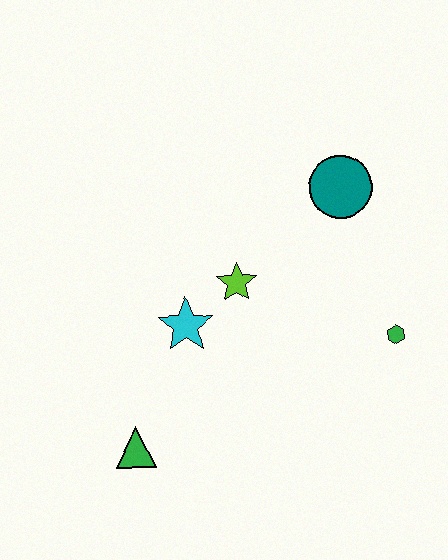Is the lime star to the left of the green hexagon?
Yes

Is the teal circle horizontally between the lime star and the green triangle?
No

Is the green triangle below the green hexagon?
Yes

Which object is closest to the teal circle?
The lime star is closest to the teal circle.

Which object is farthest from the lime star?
The green triangle is farthest from the lime star.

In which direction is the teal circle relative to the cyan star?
The teal circle is to the right of the cyan star.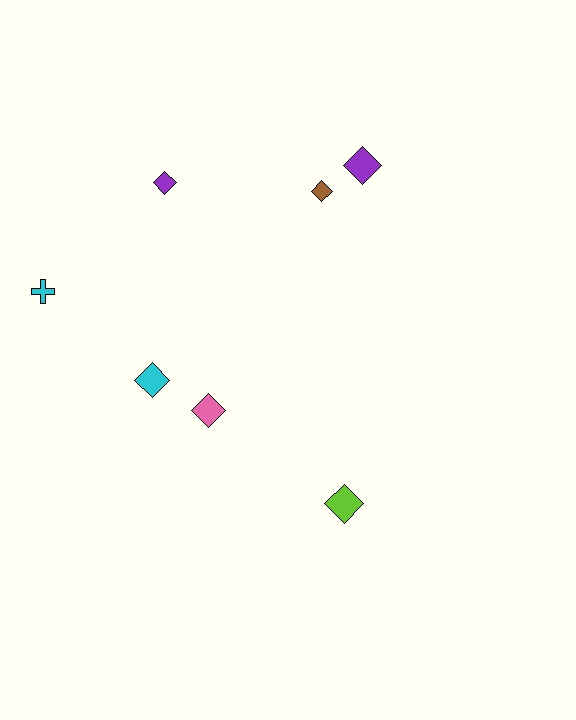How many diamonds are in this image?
There are 6 diamonds.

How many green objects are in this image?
There are no green objects.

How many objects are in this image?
There are 7 objects.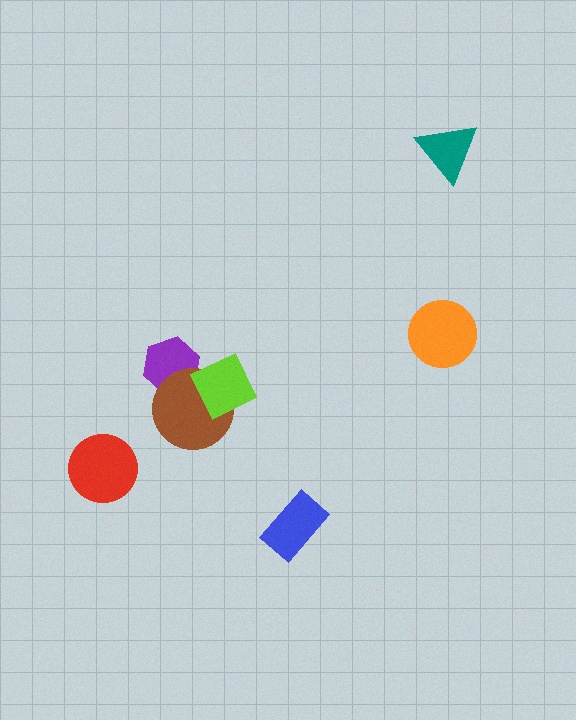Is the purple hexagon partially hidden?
Yes, it is partially covered by another shape.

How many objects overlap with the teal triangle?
0 objects overlap with the teal triangle.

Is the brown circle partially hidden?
Yes, it is partially covered by another shape.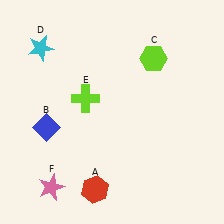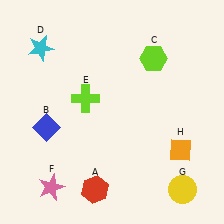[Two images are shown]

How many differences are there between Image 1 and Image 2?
There are 2 differences between the two images.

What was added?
A yellow circle (G), an orange diamond (H) were added in Image 2.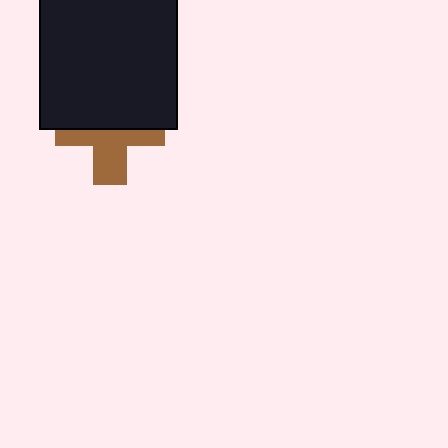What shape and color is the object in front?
The object in front is a black rectangle.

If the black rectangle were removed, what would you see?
You would see the complete brown cross.